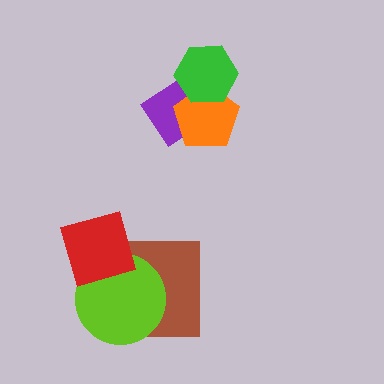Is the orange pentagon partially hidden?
Yes, it is partially covered by another shape.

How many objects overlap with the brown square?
2 objects overlap with the brown square.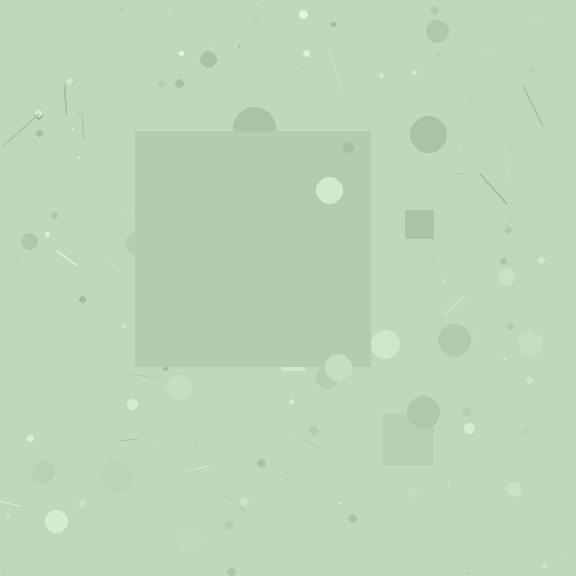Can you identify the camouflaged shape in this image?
The camouflaged shape is a square.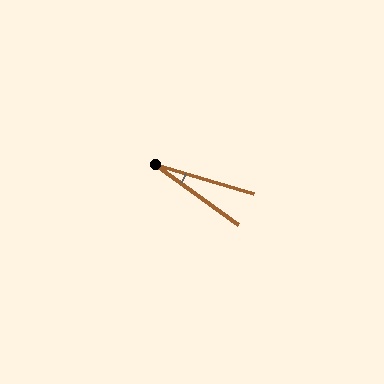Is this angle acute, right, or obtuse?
It is acute.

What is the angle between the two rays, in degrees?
Approximately 19 degrees.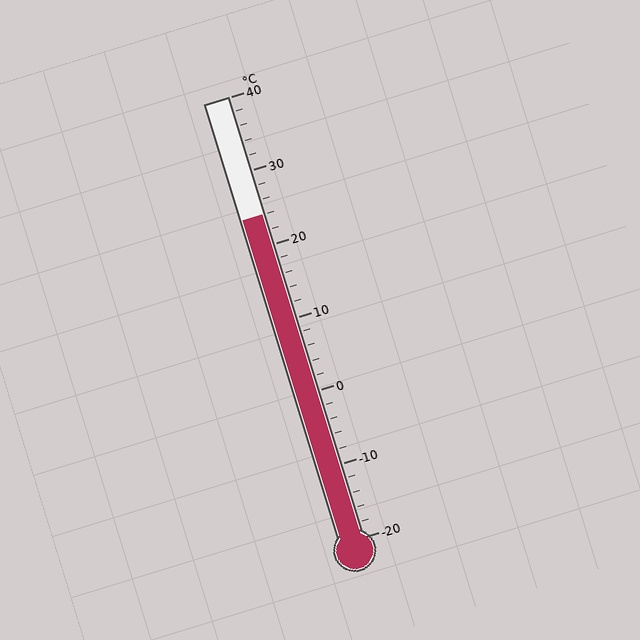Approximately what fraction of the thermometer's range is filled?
The thermometer is filled to approximately 75% of its range.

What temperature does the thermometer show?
The thermometer shows approximately 24°C.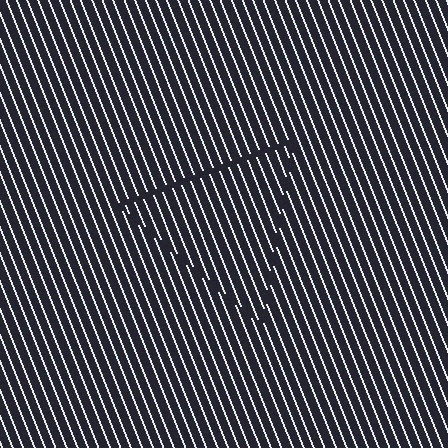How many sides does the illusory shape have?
3 sides — the line-ends trace a triangle.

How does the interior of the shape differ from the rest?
The interior of the shape contains the same grating, shifted by half a period — the contour is defined by the phase discontinuity where line-ends from the inner and outer gratings abut.